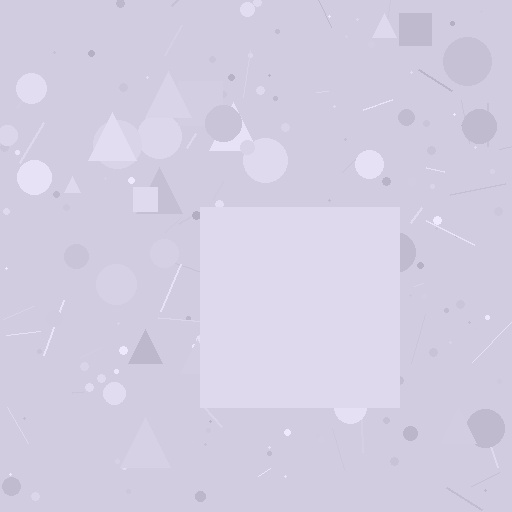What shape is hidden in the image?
A square is hidden in the image.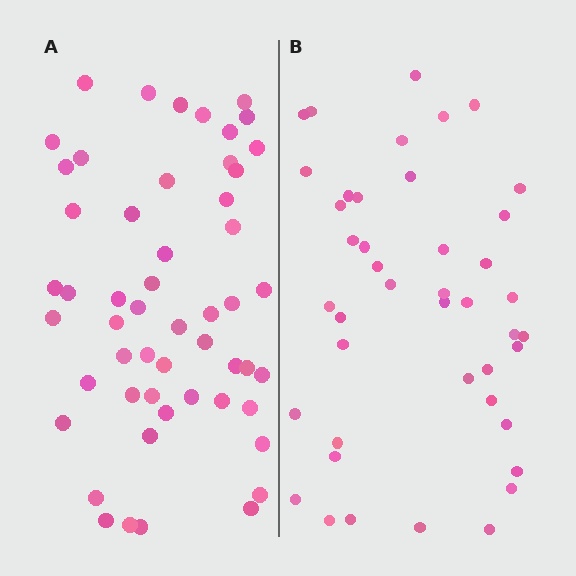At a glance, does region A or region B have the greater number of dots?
Region A (the left region) has more dots.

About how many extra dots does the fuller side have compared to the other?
Region A has roughly 10 or so more dots than region B.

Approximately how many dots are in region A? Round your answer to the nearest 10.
About 50 dots. (The exact count is 53, which rounds to 50.)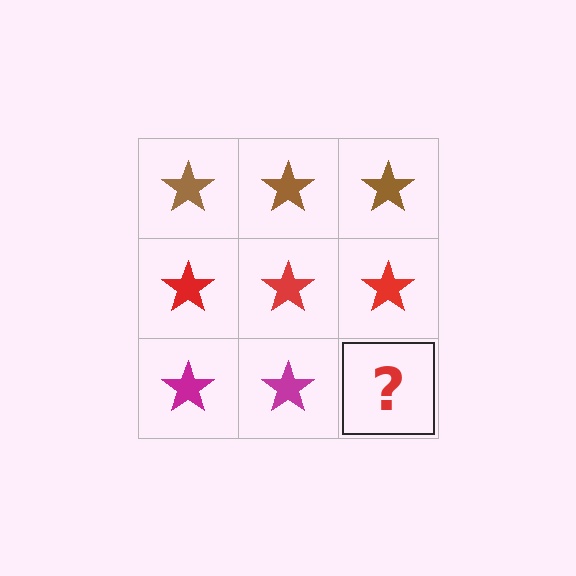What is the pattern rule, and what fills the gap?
The rule is that each row has a consistent color. The gap should be filled with a magenta star.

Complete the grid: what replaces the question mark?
The question mark should be replaced with a magenta star.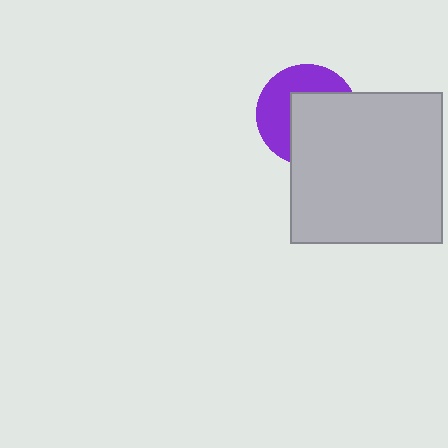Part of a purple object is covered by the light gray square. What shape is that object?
It is a circle.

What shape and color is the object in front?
The object in front is a light gray square.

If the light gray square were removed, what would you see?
You would see the complete purple circle.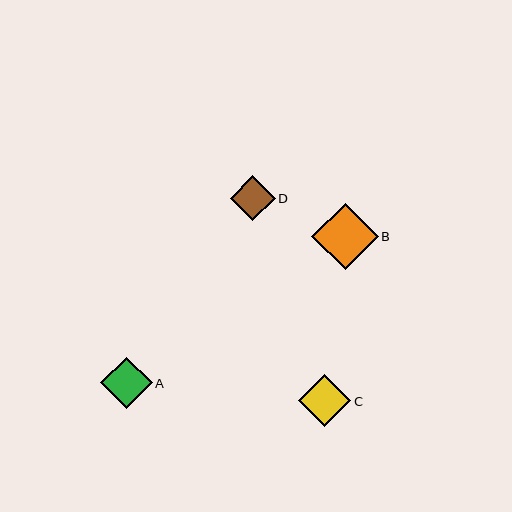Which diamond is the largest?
Diamond B is the largest with a size of approximately 66 pixels.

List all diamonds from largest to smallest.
From largest to smallest: B, C, A, D.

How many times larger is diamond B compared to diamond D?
Diamond B is approximately 1.5 times the size of diamond D.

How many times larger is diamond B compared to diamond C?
Diamond B is approximately 1.3 times the size of diamond C.